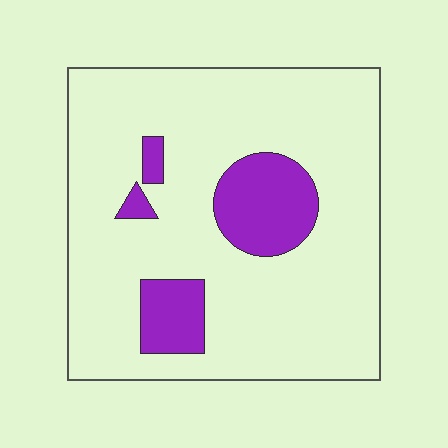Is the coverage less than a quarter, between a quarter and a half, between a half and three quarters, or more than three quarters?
Less than a quarter.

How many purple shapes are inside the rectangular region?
4.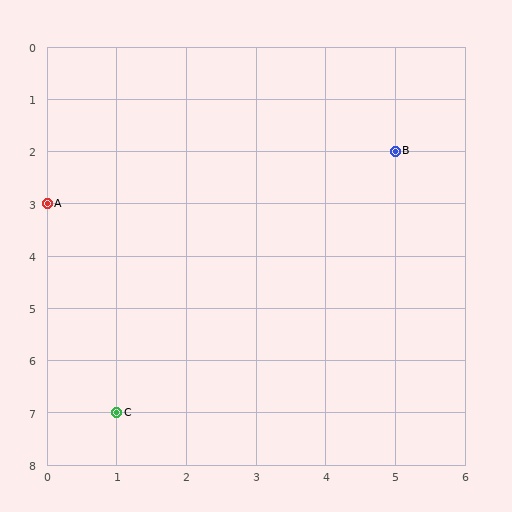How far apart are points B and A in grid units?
Points B and A are 5 columns and 1 row apart (about 5.1 grid units diagonally).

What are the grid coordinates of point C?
Point C is at grid coordinates (1, 7).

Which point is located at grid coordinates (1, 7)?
Point C is at (1, 7).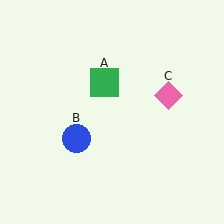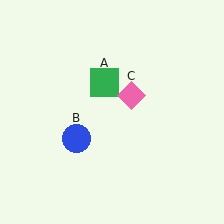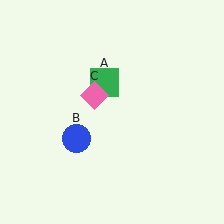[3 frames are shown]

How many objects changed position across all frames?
1 object changed position: pink diamond (object C).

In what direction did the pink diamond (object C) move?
The pink diamond (object C) moved left.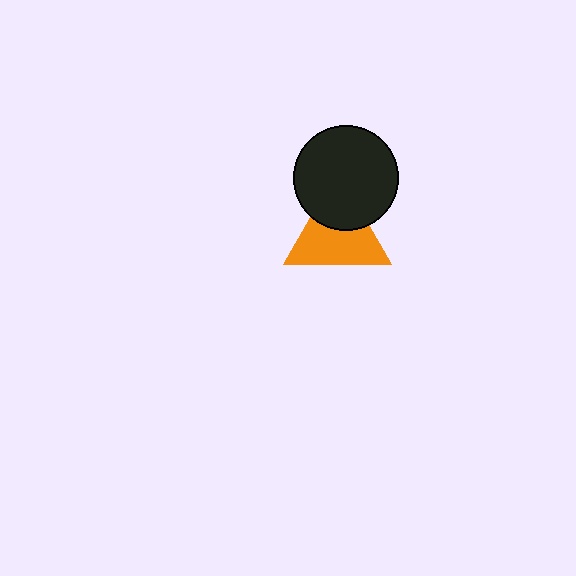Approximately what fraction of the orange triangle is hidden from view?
Roughly 36% of the orange triangle is hidden behind the black circle.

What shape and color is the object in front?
The object in front is a black circle.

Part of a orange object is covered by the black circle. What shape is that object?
It is a triangle.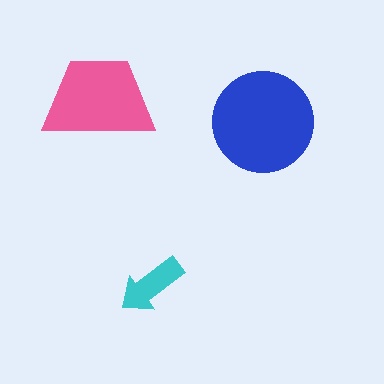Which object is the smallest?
The cyan arrow.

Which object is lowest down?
The cyan arrow is bottommost.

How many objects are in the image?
There are 3 objects in the image.